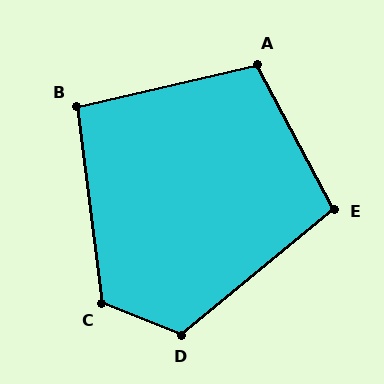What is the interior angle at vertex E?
Approximately 101 degrees (obtuse).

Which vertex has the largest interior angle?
D, at approximately 119 degrees.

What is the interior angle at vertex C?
Approximately 119 degrees (obtuse).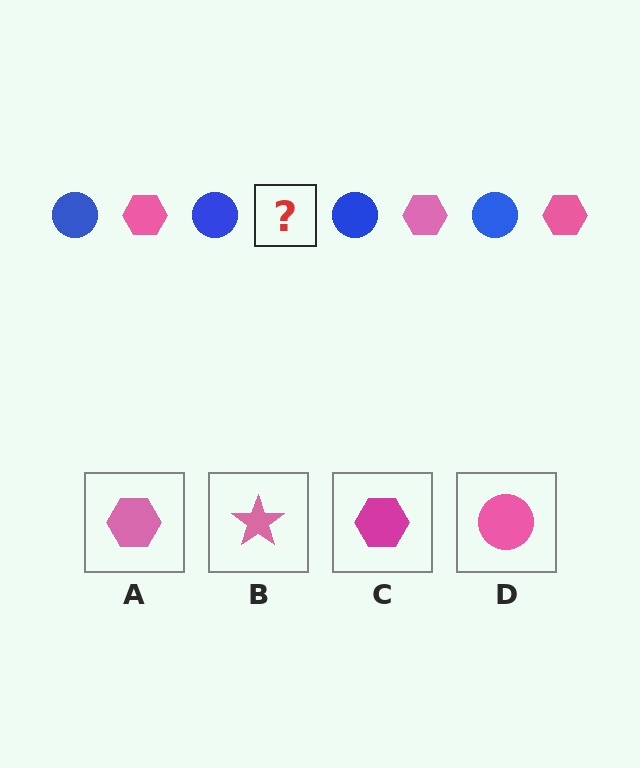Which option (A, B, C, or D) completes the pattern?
A.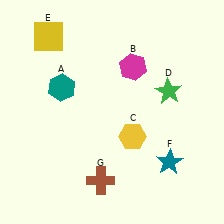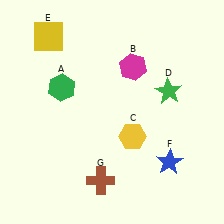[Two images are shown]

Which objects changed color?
A changed from teal to green. F changed from teal to blue.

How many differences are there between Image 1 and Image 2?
There are 2 differences between the two images.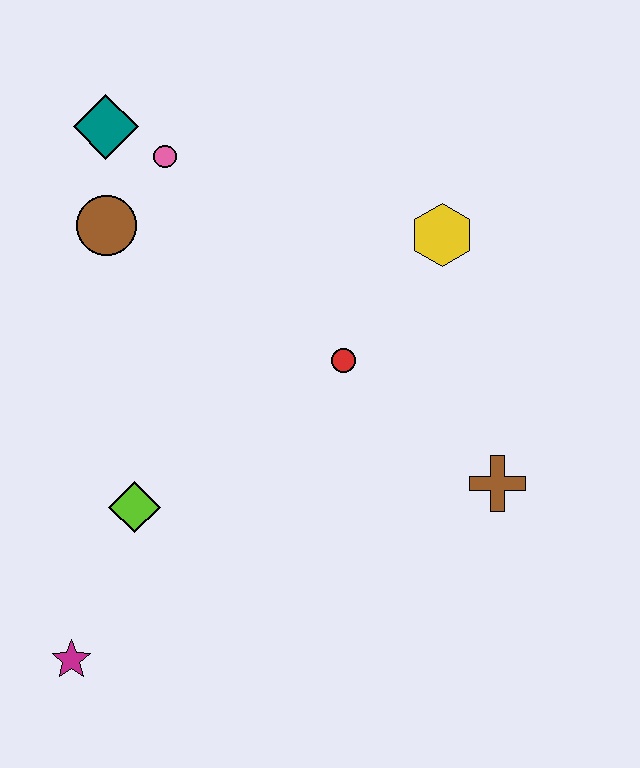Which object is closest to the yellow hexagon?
The red circle is closest to the yellow hexagon.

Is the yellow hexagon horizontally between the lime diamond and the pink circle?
No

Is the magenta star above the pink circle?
No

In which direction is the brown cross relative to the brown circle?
The brown cross is to the right of the brown circle.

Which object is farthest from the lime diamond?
The yellow hexagon is farthest from the lime diamond.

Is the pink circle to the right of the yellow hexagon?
No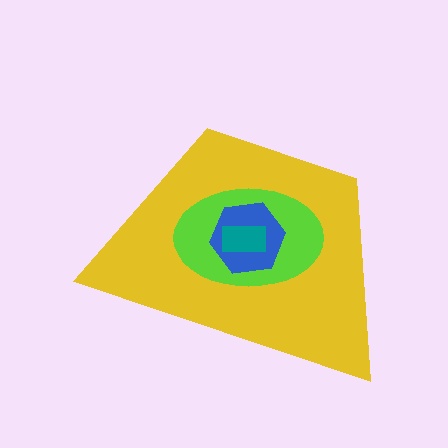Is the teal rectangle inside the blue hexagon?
Yes.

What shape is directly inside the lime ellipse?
The blue hexagon.